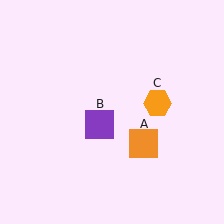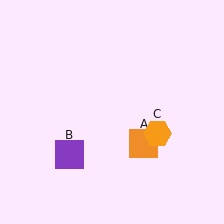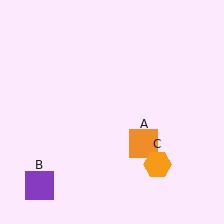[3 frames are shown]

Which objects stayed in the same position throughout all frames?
Orange square (object A) remained stationary.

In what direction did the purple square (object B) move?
The purple square (object B) moved down and to the left.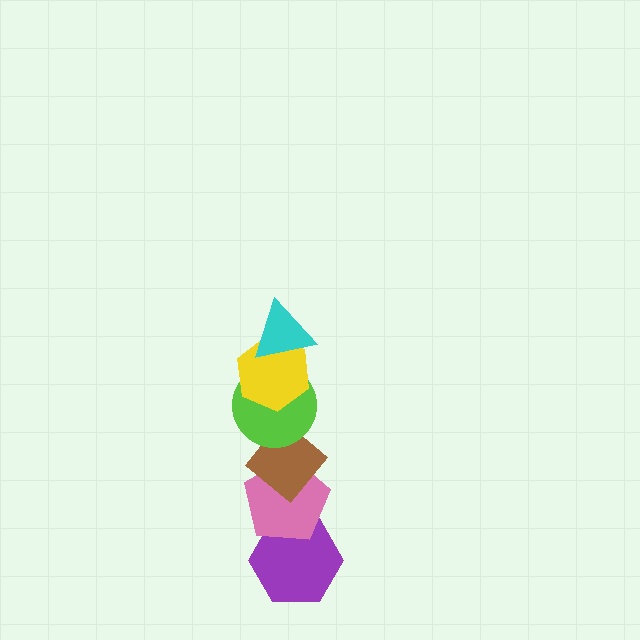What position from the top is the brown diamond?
The brown diamond is 4th from the top.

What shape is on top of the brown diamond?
The lime circle is on top of the brown diamond.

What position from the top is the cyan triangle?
The cyan triangle is 1st from the top.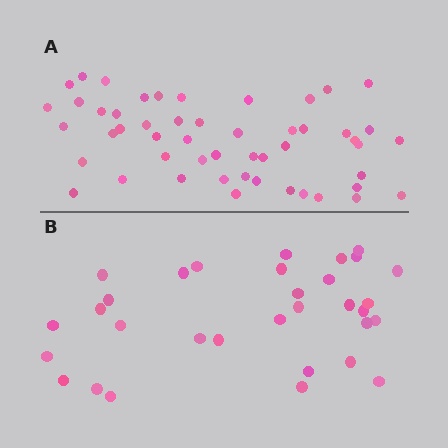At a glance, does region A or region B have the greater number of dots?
Region A (the top region) has more dots.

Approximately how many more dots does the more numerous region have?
Region A has approximately 20 more dots than region B.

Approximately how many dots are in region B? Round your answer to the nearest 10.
About 30 dots. (The exact count is 32, which rounds to 30.)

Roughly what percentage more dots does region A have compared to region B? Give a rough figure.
About 60% more.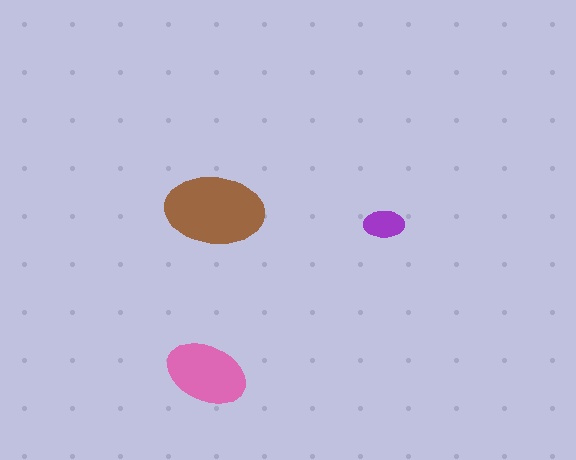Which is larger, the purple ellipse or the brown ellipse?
The brown one.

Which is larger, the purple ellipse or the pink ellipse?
The pink one.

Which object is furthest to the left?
The pink ellipse is leftmost.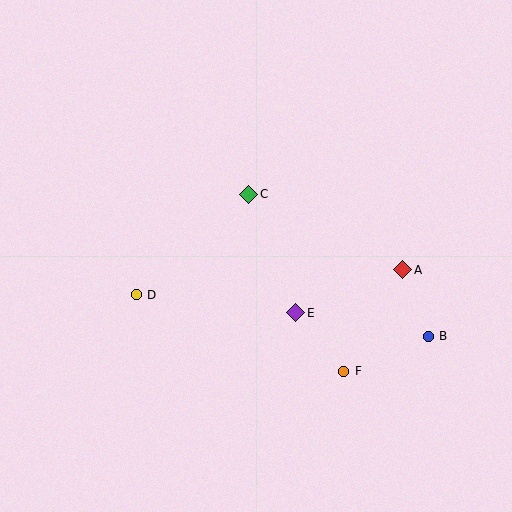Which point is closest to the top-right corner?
Point A is closest to the top-right corner.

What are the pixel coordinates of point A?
Point A is at (403, 270).